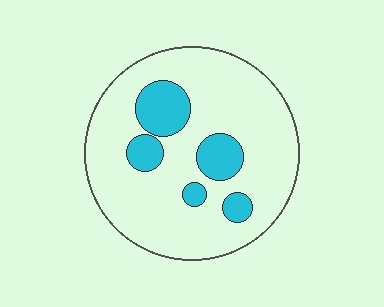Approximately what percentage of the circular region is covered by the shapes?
Approximately 20%.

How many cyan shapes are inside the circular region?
5.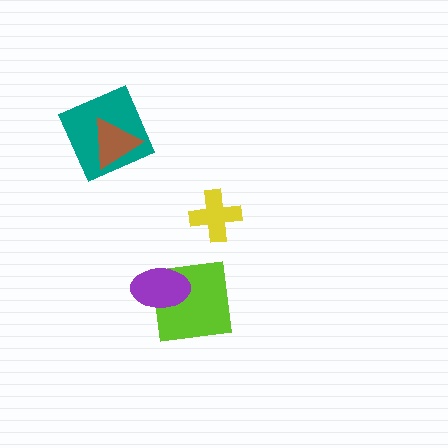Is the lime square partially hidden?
Yes, it is partially covered by another shape.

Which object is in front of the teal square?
The brown triangle is in front of the teal square.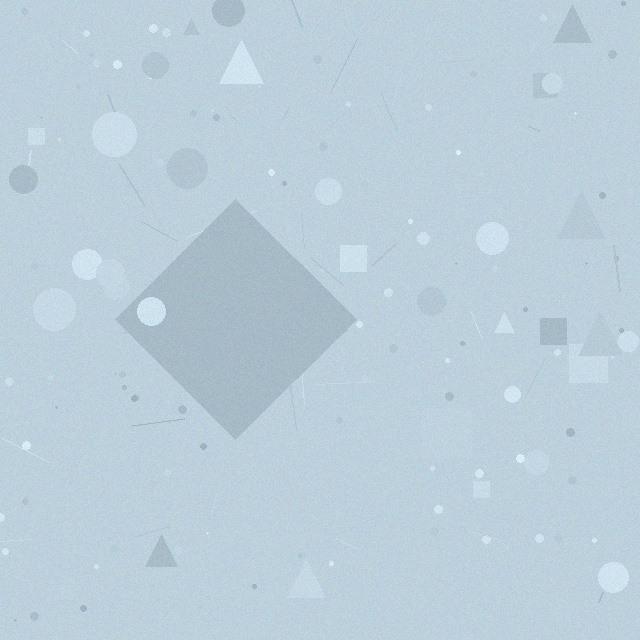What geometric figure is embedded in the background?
A diamond is embedded in the background.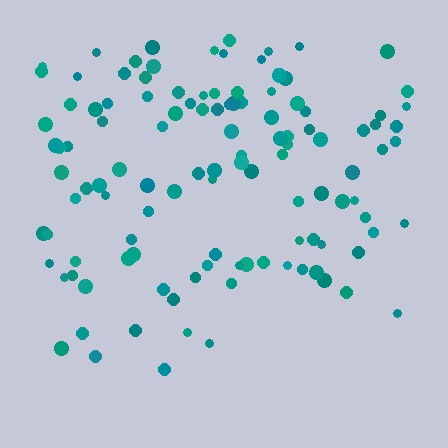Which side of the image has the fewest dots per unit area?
The bottom.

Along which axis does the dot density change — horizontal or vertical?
Vertical.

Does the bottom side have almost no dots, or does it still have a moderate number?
Still a moderate number, just noticeably fewer than the top.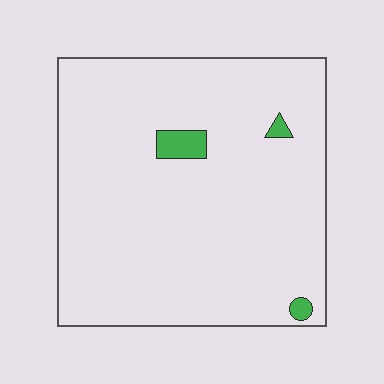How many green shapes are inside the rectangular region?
3.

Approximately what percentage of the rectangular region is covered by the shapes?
Approximately 5%.